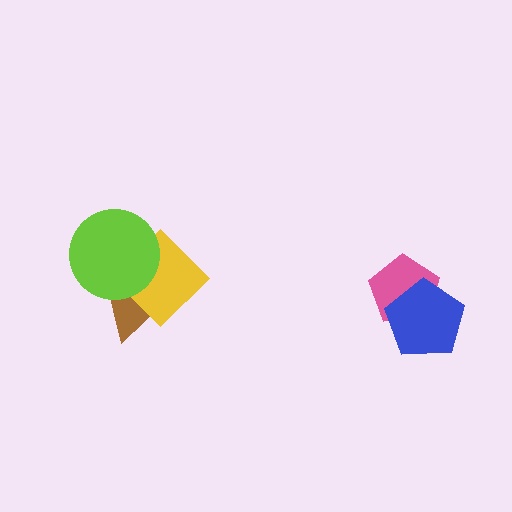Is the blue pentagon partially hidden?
No, no other shape covers it.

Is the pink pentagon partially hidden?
Yes, it is partially covered by another shape.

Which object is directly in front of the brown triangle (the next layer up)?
The yellow diamond is directly in front of the brown triangle.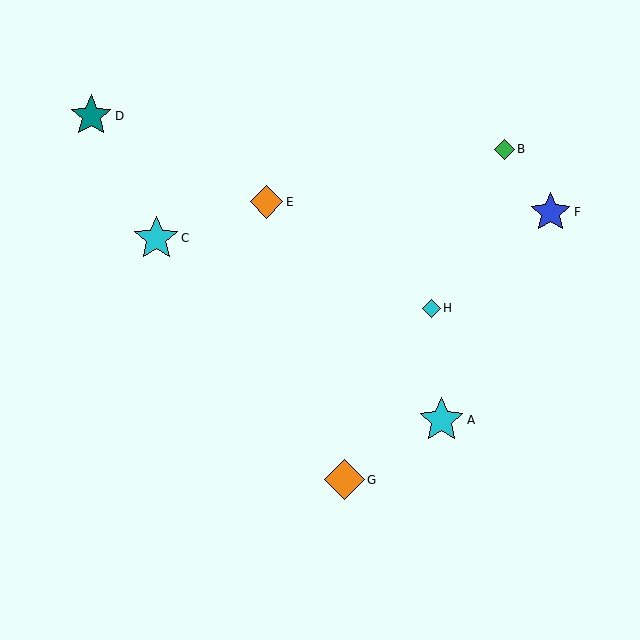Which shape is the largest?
The cyan star (labeled A) is the largest.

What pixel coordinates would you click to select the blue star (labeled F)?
Click at (550, 212) to select the blue star F.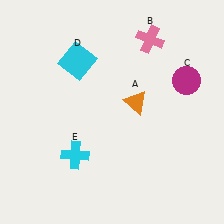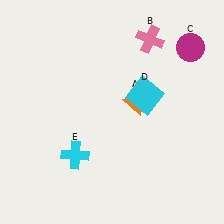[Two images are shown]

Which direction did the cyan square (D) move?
The cyan square (D) moved right.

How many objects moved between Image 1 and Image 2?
2 objects moved between the two images.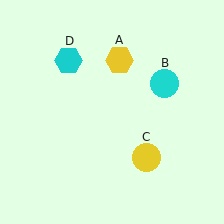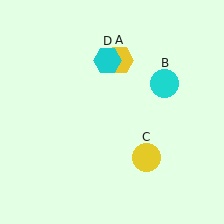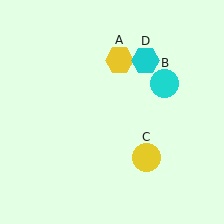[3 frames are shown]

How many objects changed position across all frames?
1 object changed position: cyan hexagon (object D).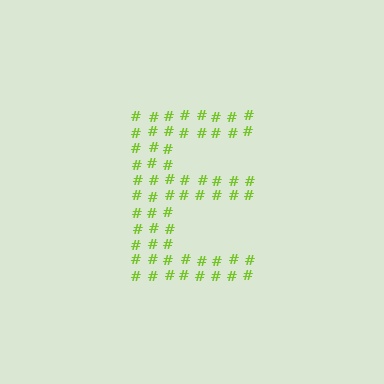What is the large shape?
The large shape is the letter E.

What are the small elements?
The small elements are hash symbols.